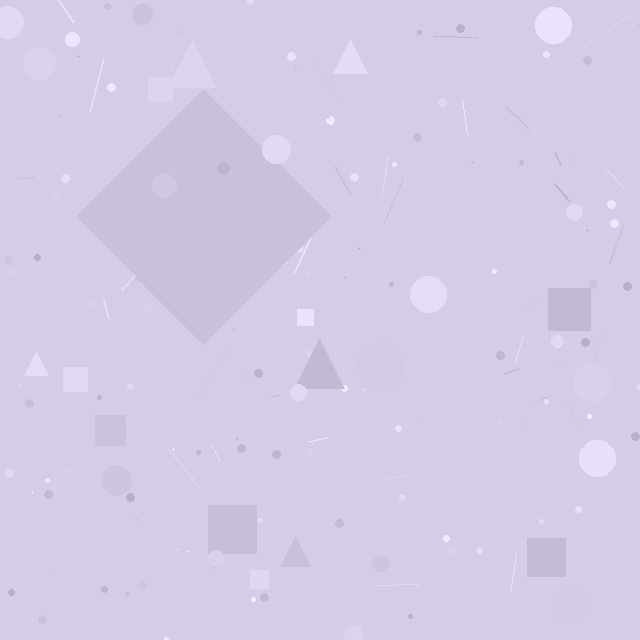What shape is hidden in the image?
A diamond is hidden in the image.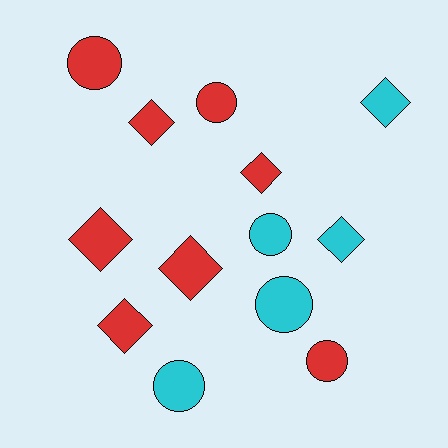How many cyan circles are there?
There are 3 cyan circles.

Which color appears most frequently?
Red, with 8 objects.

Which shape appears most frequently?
Diamond, with 7 objects.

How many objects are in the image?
There are 13 objects.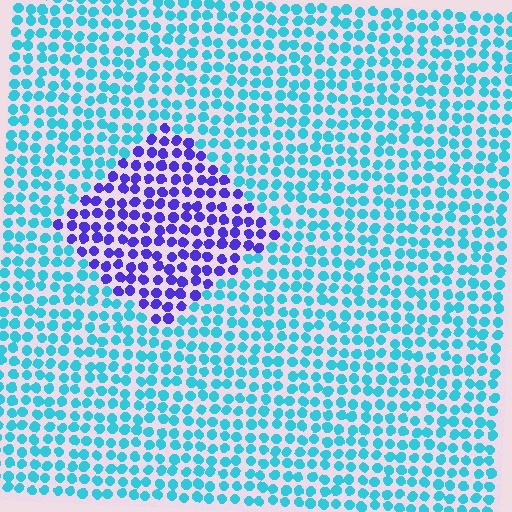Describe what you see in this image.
The image is filled with small cyan elements in a uniform arrangement. A diamond-shaped region is visible where the elements are tinted to a slightly different hue, forming a subtle color boundary.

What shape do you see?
I see a diamond.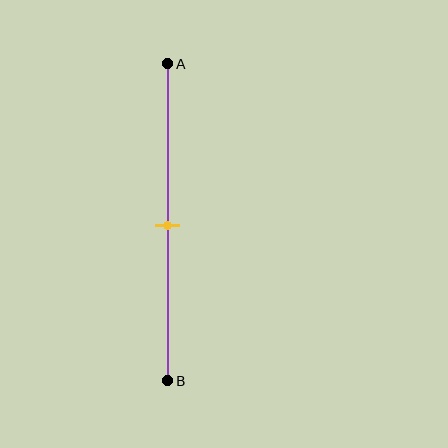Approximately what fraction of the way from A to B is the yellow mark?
The yellow mark is approximately 50% of the way from A to B.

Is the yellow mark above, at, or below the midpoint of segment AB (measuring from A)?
The yellow mark is approximately at the midpoint of segment AB.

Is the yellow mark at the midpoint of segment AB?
Yes, the mark is approximately at the midpoint.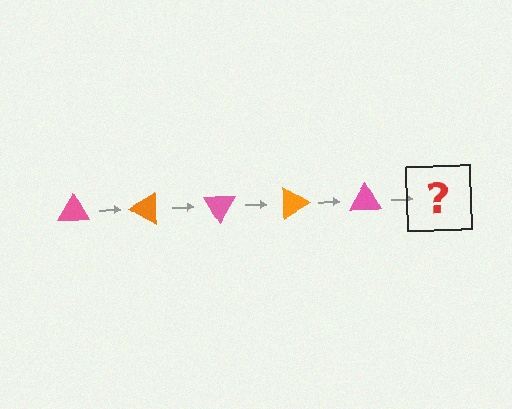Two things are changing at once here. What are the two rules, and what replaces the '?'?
The two rules are that it rotates 30 degrees each step and the color cycles through pink and orange. The '?' should be an orange triangle, rotated 150 degrees from the start.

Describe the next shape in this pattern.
It should be an orange triangle, rotated 150 degrees from the start.